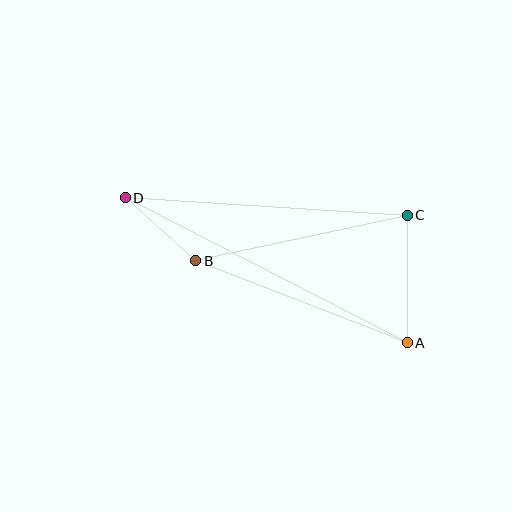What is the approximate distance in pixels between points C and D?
The distance between C and D is approximately 282 pixels.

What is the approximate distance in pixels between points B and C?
The distance between B and C is approximately 216 pixels.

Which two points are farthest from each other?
Points A and D are farthest from each other.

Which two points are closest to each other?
Points B and D are closest to each other.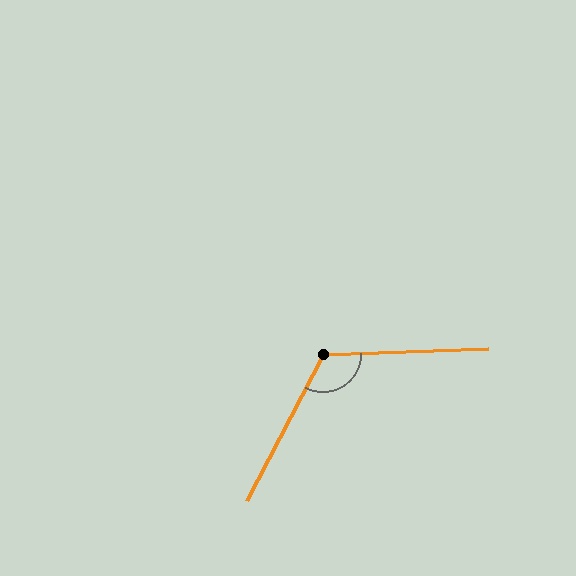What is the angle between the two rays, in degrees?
Approximately 119 degrees.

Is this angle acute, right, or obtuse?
It is obtuse.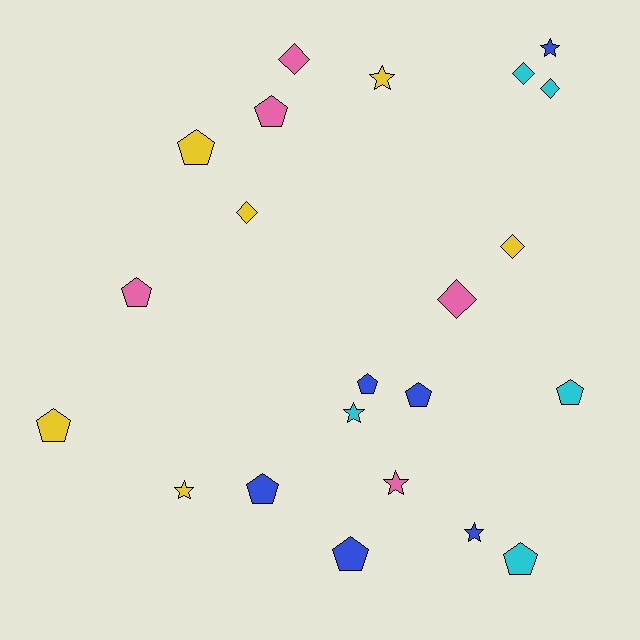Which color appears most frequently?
Blue, with 6 objects.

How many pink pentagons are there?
There are 2 pink pentagons.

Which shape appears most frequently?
Pentagon, with 10 objects.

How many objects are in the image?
There are 22 objects.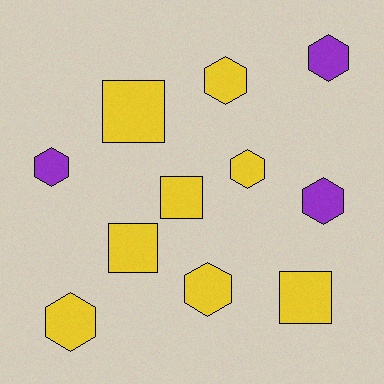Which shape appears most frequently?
Hexagon, with 7 objects.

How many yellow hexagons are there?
There are 4 yellow hexagons.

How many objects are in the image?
There are 11 objects.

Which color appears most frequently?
Yellow, with 8 objects.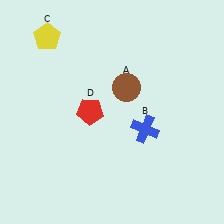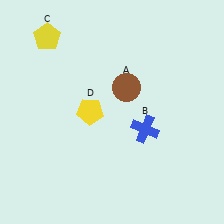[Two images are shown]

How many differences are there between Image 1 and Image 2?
There is 1 difference between the two images.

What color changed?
The pentagon (D) changed from red in Image 1 to yellow in Image 2.